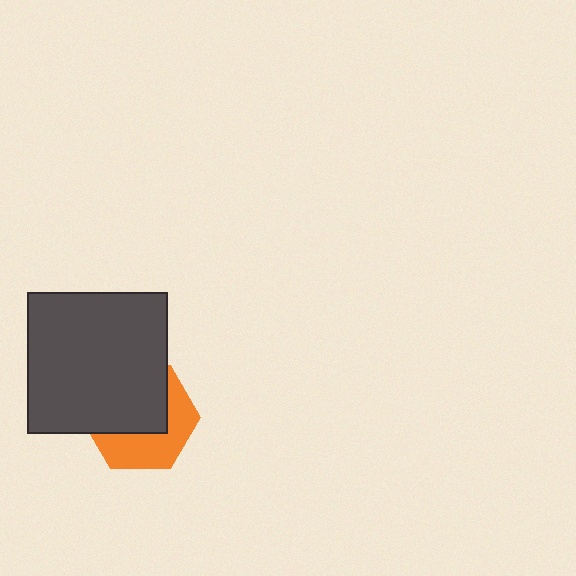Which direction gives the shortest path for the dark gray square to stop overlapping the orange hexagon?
Moving up gives the shortest separation.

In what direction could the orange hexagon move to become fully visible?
The orange hexagon could move down. That would shift it out from behind the dark gray square entirely.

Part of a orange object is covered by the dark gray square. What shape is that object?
It is a hexagon.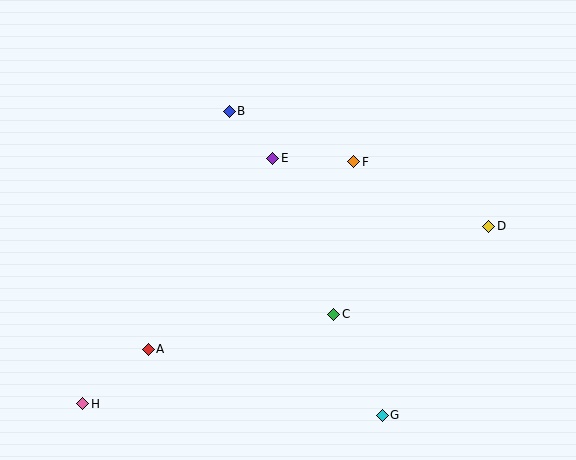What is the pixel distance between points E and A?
The distance between E and A is 228 pixels.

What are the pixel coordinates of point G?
Point G is at (382, 415).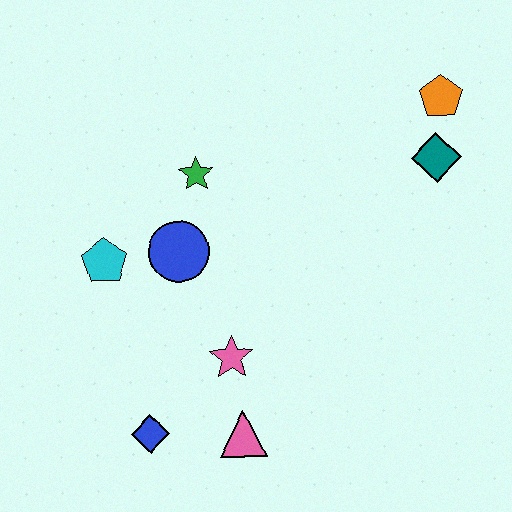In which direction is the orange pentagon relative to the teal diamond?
The orange pentagon is above the teal diamond.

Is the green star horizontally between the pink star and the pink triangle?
No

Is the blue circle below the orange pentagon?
Yes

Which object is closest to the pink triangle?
The pink star is closest to the pink triangle.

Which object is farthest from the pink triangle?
The orange pentagon is farthest from the pink triangle.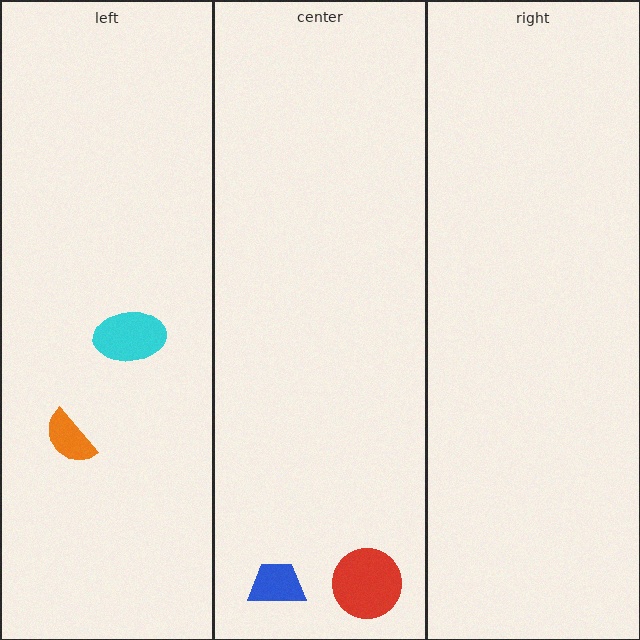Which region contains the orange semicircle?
The left region.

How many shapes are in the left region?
2.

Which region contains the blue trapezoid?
The center region.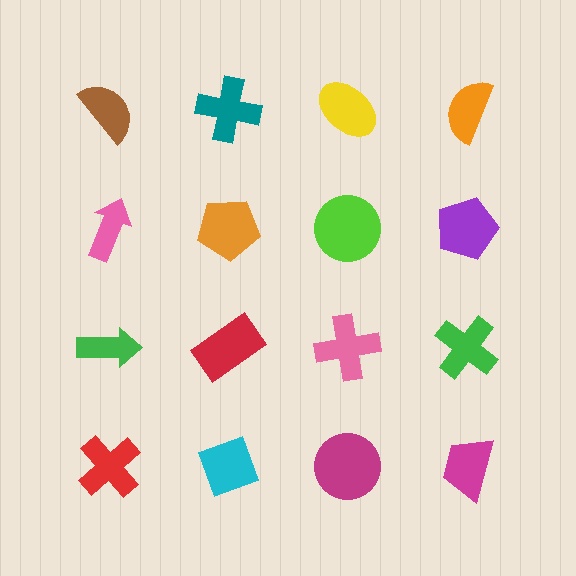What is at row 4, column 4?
A magenta trapezoid.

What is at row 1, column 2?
A teal cross.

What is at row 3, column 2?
A red rectangle.